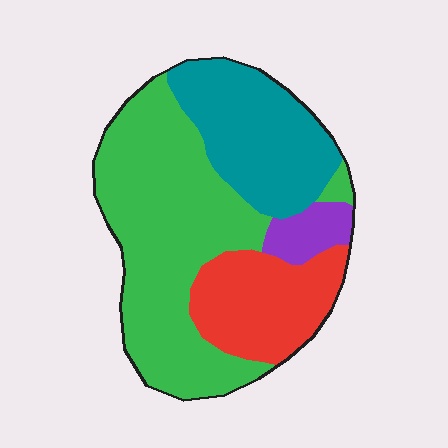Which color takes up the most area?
Green, at roughly 50%.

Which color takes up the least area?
Purple, at roughly 5%.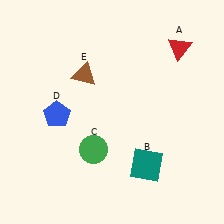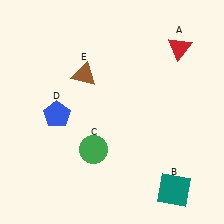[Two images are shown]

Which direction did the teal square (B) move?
The teal square (B) moved right.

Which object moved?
The teal square (B) moved right.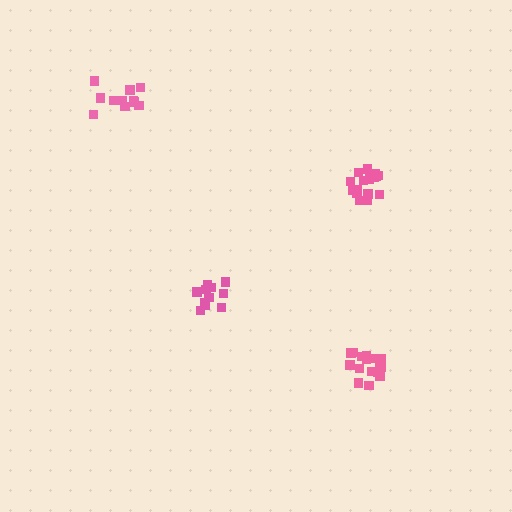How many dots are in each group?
Group 1: 17 dots, Group 2: 16 dots, Group 3: 12 dots, Group 4: 11 dots (56 total).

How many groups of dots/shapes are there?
There are 4 groups.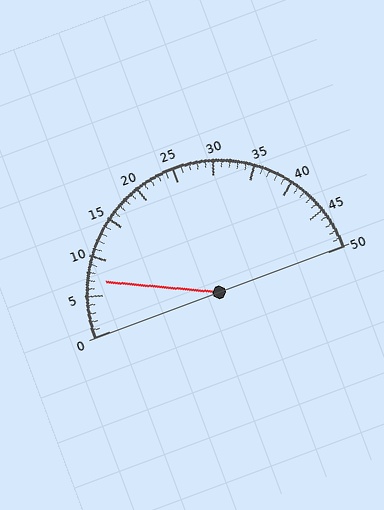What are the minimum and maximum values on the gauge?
The gauge ranges from 0 to 50.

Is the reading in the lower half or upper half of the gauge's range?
The reading is in the lower half of the range (0 to 50).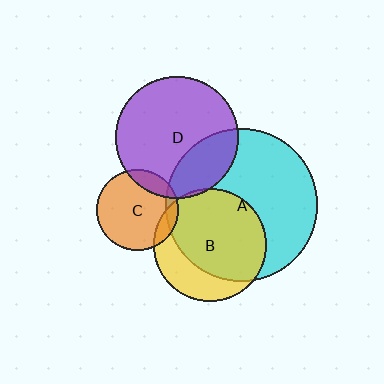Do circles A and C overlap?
Yes.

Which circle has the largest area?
Circle A (cyan).